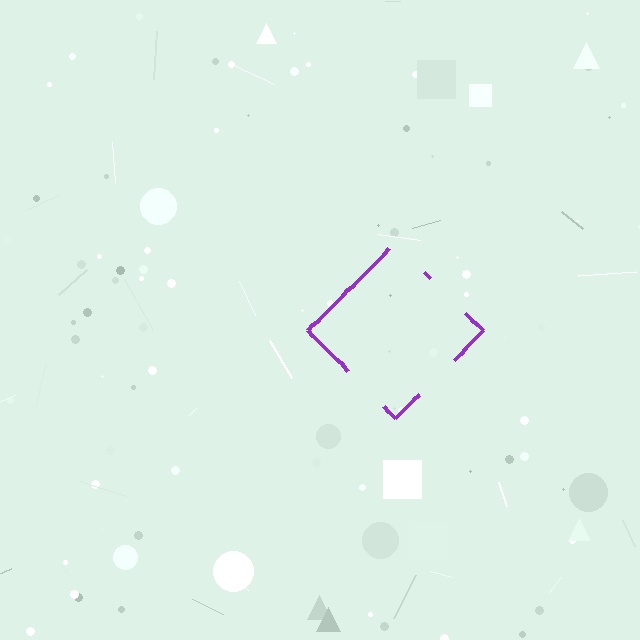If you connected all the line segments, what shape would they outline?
They would outline a diamond.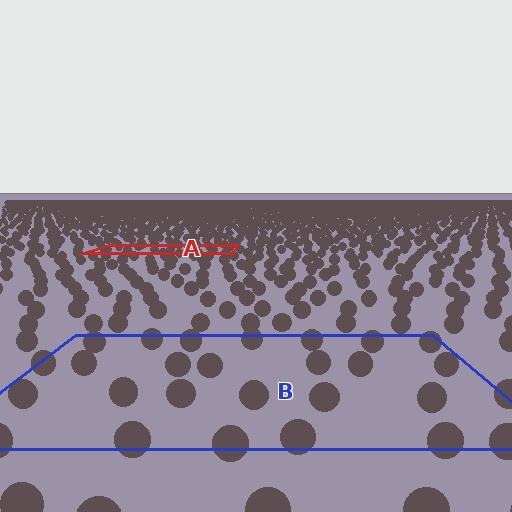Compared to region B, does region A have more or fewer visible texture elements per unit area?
Region A has more texture elements per unit area — they are packed more densely because it is farther away.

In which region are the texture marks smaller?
The texture marks are smaller in region A, because it is farther away.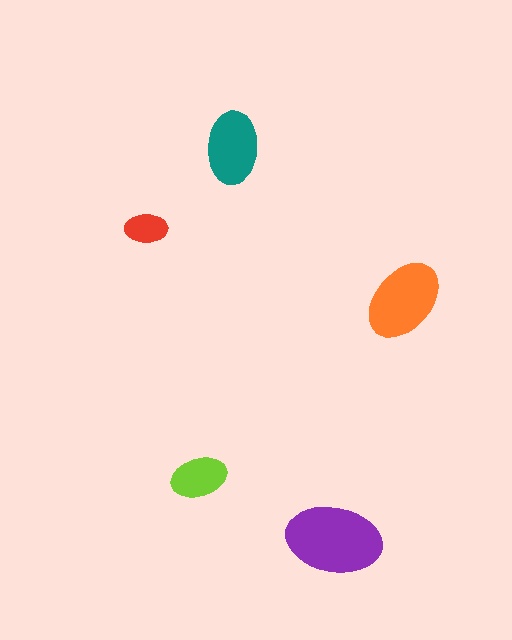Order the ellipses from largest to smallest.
the purple one, the orange one, the teal one, the lime one, the red one.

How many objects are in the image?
There are 5 objects in the image.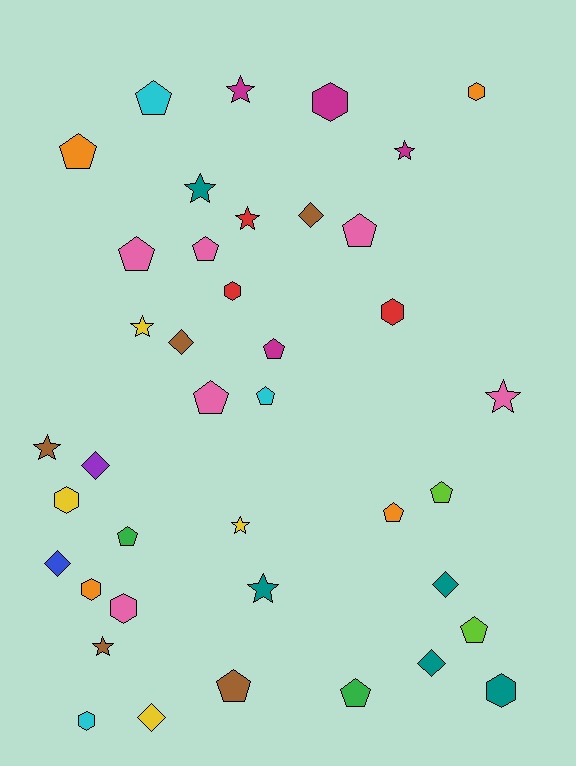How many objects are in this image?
There are 40 objects.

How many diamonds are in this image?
There are 7 diamonds.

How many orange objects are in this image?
There are 4 orange objects.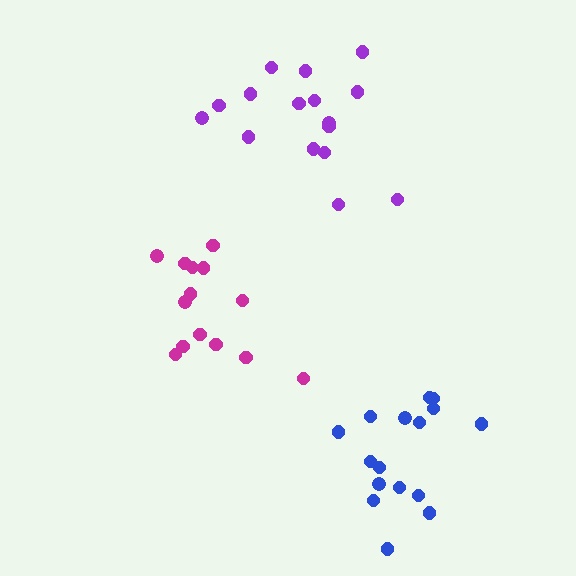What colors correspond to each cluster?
The clusters are colored: magenta, blue, purple.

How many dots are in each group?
Group 1: 14 dots, Group 2: 16 dots, Group 3: 16 dots (46 total).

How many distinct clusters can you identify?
There are 3 distinct clusters.